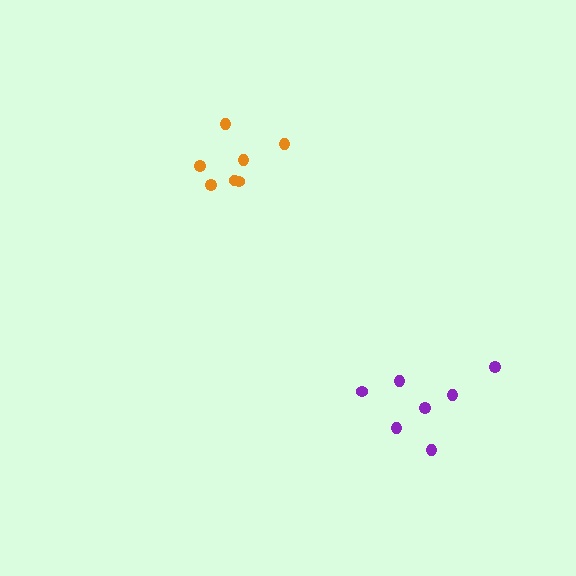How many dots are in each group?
Group 1: 7 dots, Group 2: 7 dots (14 total).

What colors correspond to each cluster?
The clusters are colored: purple, orange.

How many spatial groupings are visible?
There are 2 spatial groupings.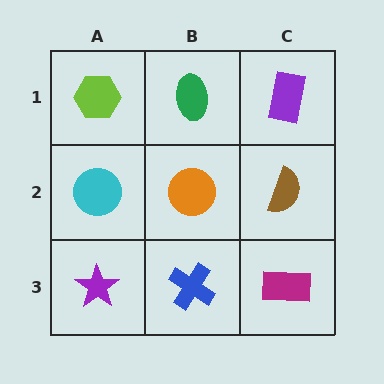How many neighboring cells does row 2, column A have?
3.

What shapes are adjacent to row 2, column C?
A purple rectangle (row 1, column C), a magenta rectangle (row 3, column C), an orange circle (row 2, column B).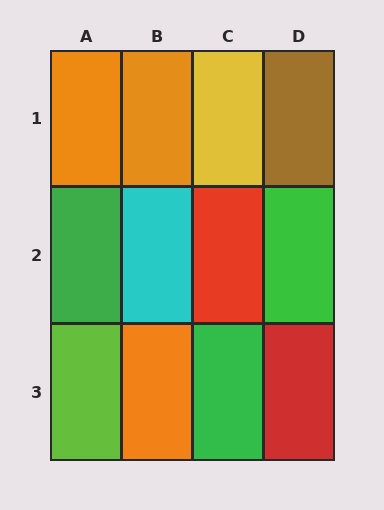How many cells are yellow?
1 cell is yellow.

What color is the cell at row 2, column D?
Green.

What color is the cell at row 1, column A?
Orange.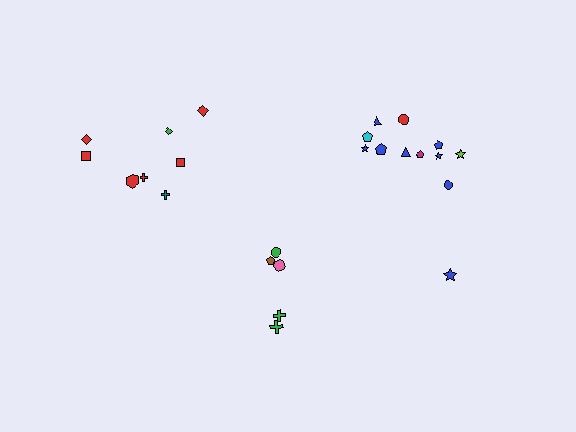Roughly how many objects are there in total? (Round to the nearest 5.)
Roughly 25 objects in total.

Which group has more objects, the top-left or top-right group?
The top-right group.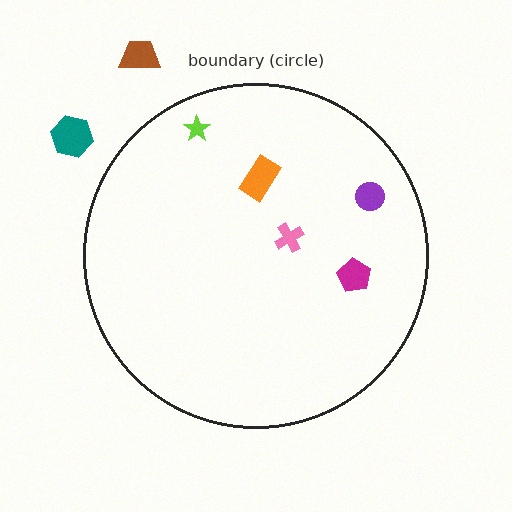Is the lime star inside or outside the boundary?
Inside.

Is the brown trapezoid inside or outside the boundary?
Outside.